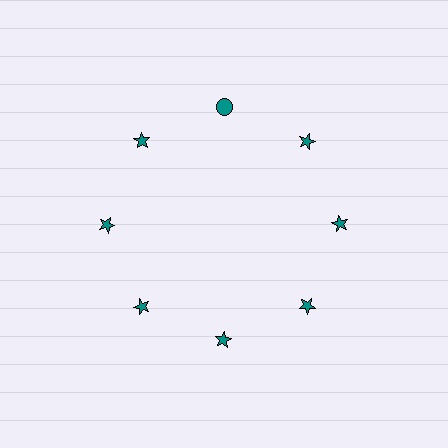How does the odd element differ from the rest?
It has a different shape: circle instead of star.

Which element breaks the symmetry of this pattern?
The teal circle at roughly the 12 o'clock position breaks the symmetry. All other shapes are teal stars.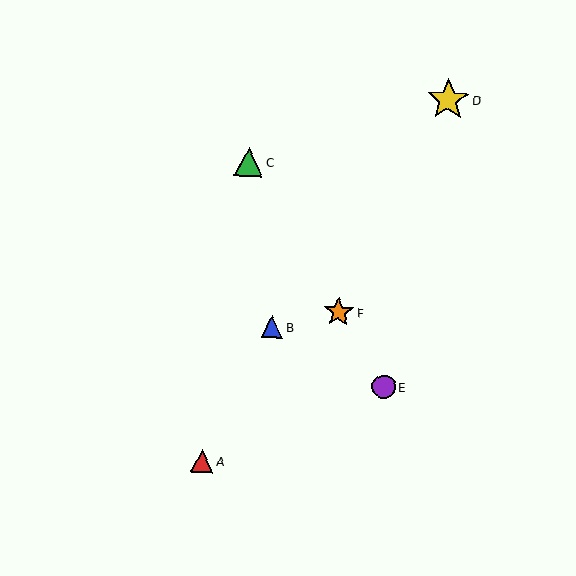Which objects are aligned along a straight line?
Objects C, E, F are aligned along a straight line.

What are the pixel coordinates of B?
Object B is at (272, 327).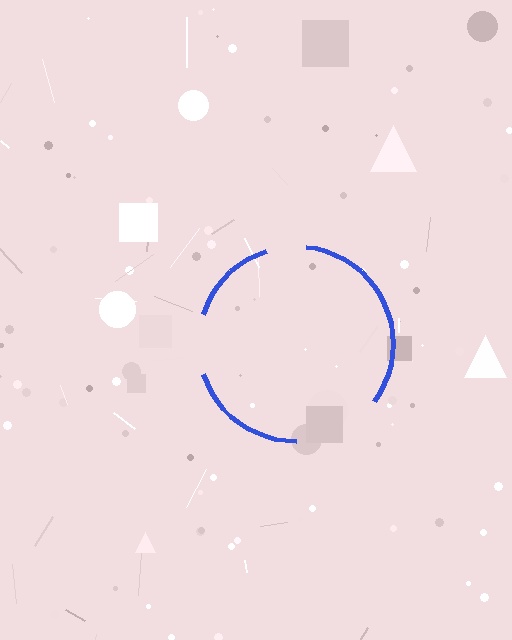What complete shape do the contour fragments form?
The contour fragments form a circle.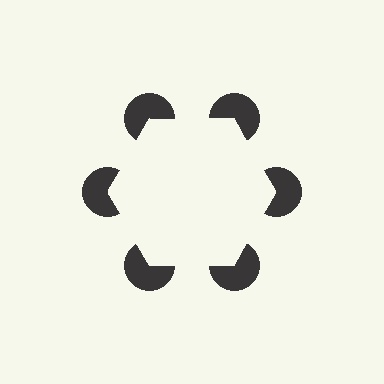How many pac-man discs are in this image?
There are 6 — one at each vertex of the illusory hexagon.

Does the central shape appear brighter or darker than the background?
It typically appears slightly brighter than the background, even though no actual brightness change is drawn.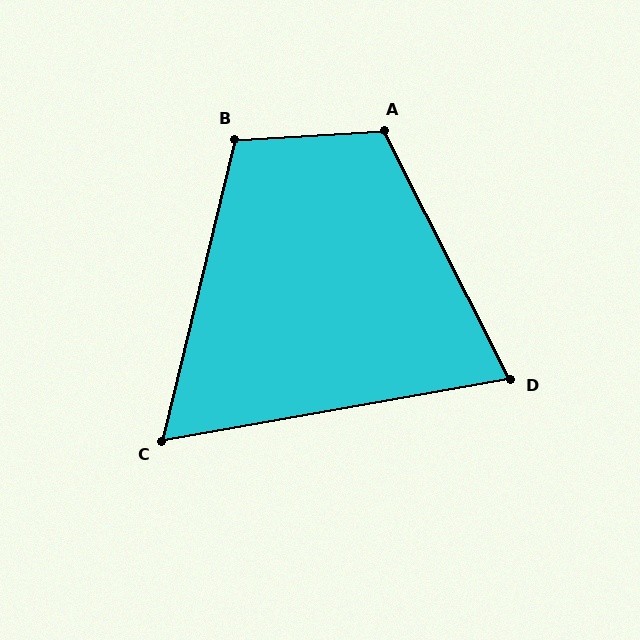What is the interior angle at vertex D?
Approximately 73 degrees (acute).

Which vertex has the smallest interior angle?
C, at approximately 66 degrees.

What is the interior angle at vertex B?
Approximately 107 degrees (obtuse).